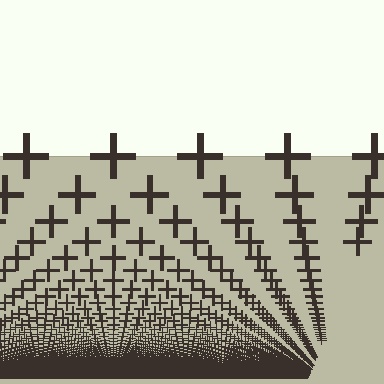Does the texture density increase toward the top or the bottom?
Density increases toward the bottom.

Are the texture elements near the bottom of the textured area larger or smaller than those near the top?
Smaller. The gradient is inverted — elements near the bottom are smaller and denser.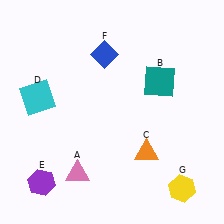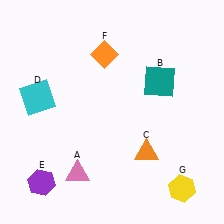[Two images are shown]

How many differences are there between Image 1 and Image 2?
There is 1 difference between the two images.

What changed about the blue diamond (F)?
In Image 1, F is blue. In Image 2, it changed to orange.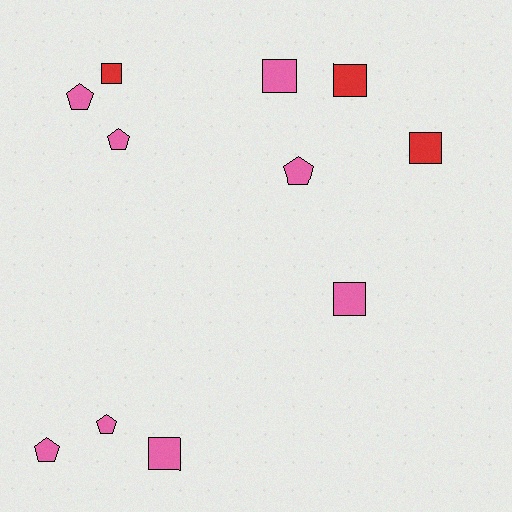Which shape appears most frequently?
Square, with 6 objects.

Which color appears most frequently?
Pink, with 8 objects.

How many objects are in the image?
There are 11 objects.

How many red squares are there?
There are 3 red squares.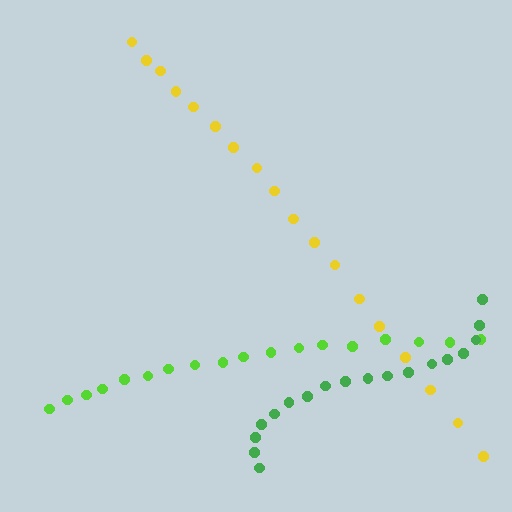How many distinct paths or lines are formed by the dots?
There are 3 distinct paths.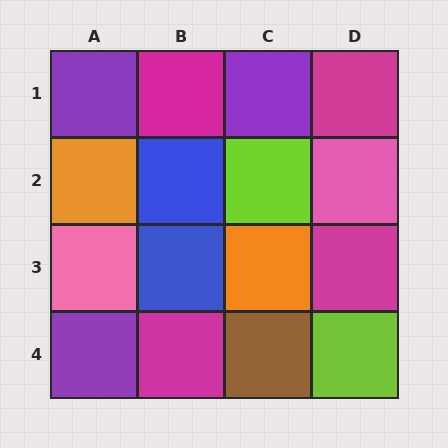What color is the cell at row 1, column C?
Purple.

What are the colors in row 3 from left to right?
Pink, blue, orange, magenta.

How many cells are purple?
3 cells are purple.